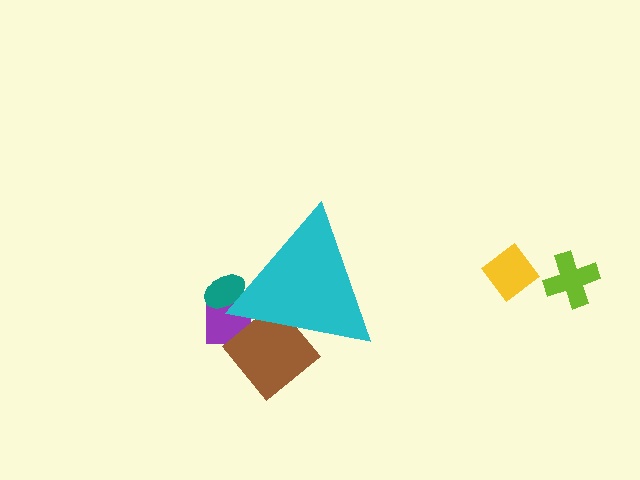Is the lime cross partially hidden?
No, the lime cross is fully visible.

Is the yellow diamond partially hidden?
No, the yellow diamond is fully visible.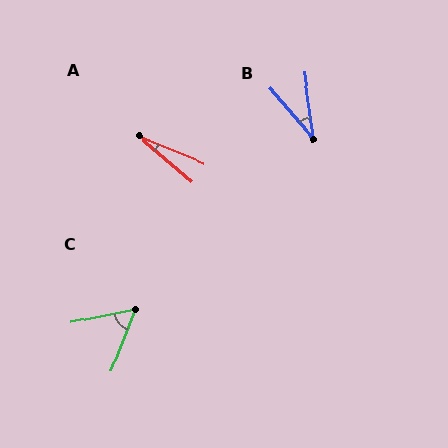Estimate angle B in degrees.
Approximately 33 degrees.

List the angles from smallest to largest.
A (19°), B (33°), C (57°).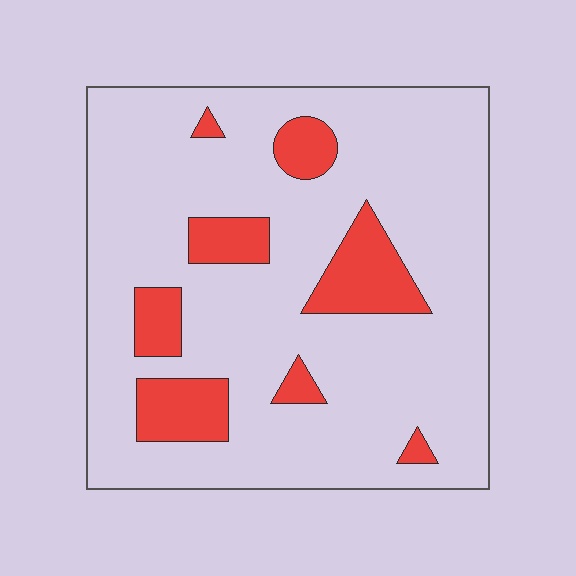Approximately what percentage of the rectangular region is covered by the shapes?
Approximately 15%.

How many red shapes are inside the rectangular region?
8.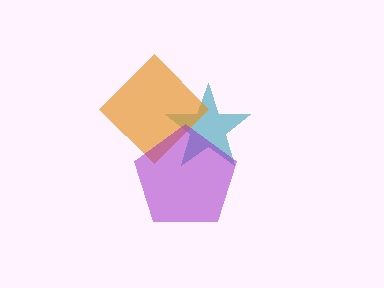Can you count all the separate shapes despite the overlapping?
Yes, there are 3 separate shapes.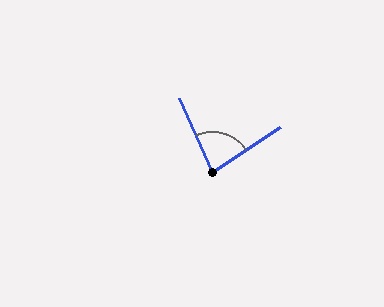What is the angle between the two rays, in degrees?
Approximately 80 degrees.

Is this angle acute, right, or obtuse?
It is acute.